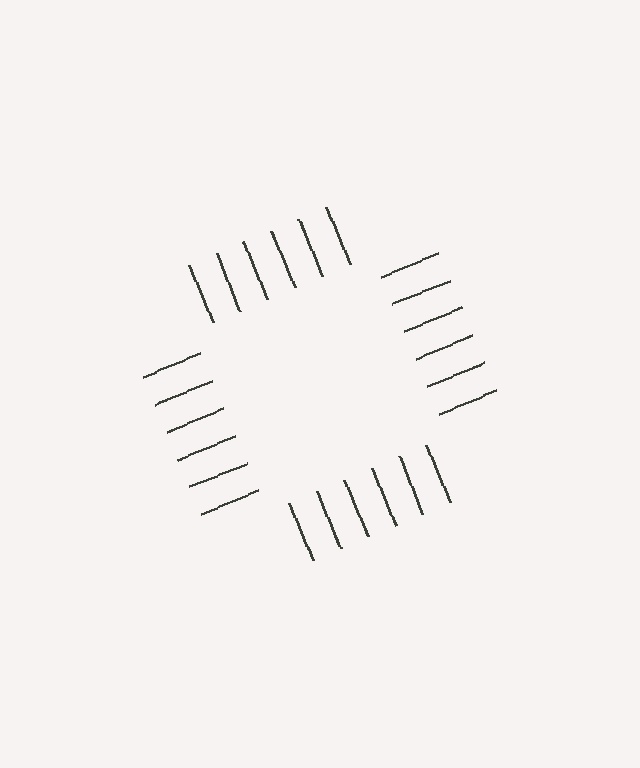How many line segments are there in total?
24 — 6 along each of the 4 edges.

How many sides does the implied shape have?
4 sides — the line-ends trace a square.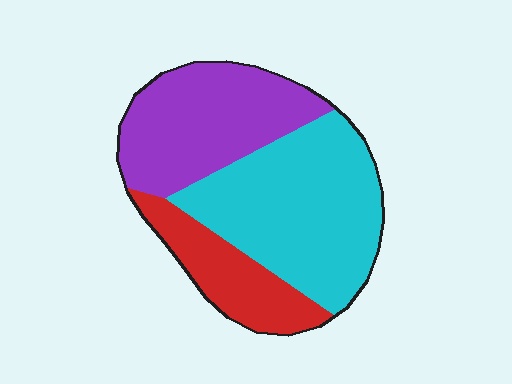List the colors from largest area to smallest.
From largest to smallest: cyan, purple, red.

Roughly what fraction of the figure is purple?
Purple covers about 35% of the figure.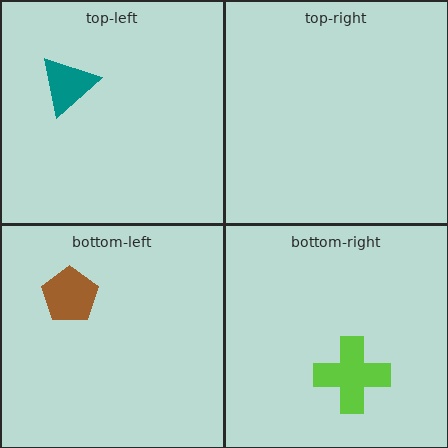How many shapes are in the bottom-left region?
1.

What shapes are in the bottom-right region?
The lime cross.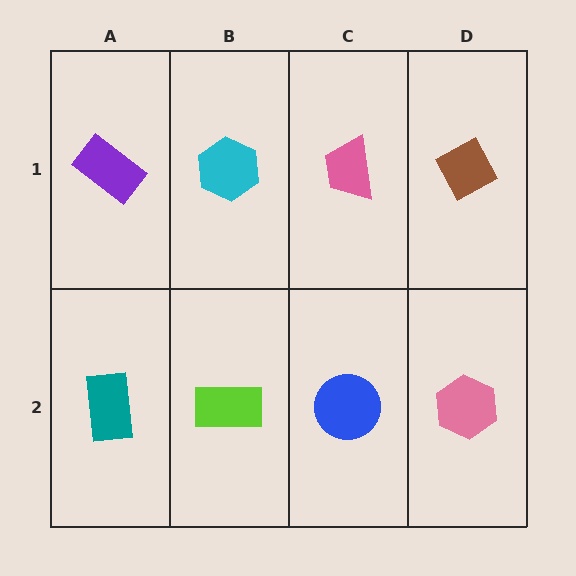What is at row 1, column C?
A pink trapezoid.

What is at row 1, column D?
A brown diamond.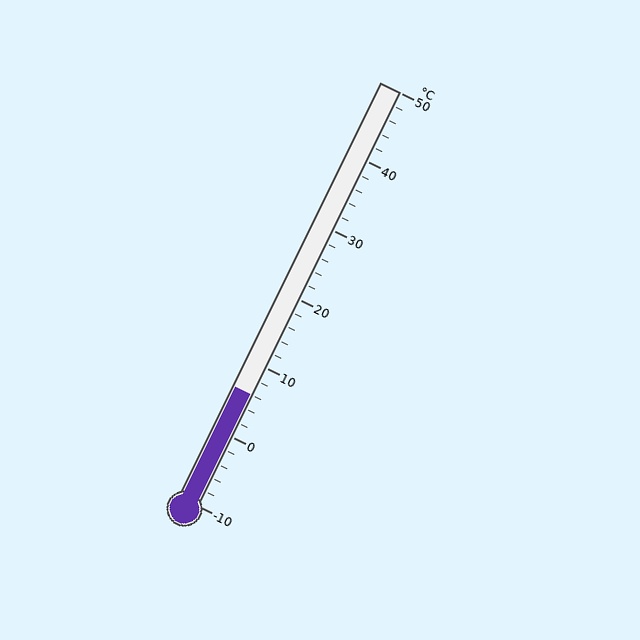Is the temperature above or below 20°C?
The temperature is below 20°C.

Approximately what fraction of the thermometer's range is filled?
The thermometer is filled to approximately 25% of its range.